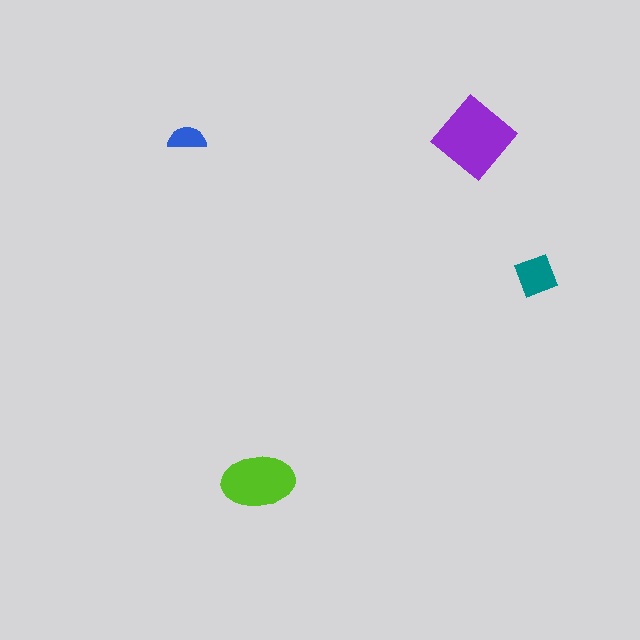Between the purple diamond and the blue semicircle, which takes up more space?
The purple diamond.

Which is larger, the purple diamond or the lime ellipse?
The purple diamond.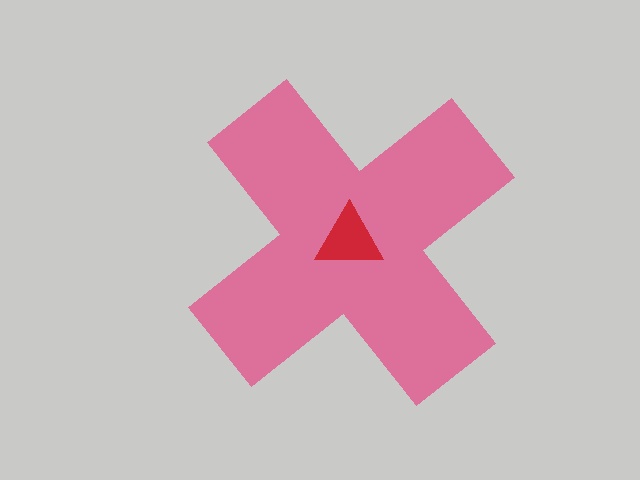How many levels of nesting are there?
2.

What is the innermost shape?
The red triangle.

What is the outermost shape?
The pink cross.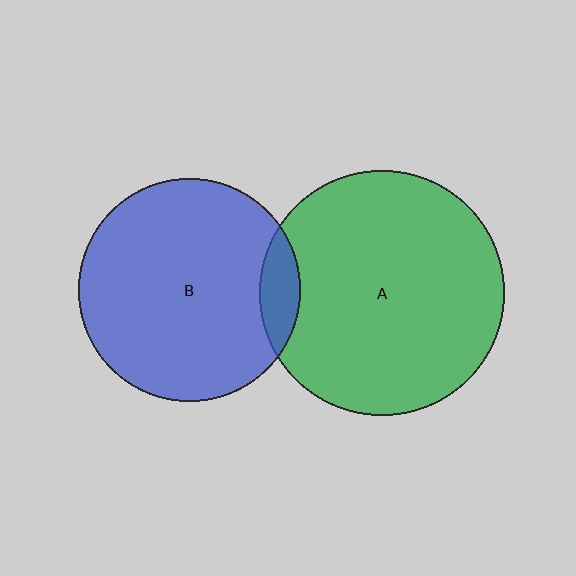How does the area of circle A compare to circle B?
Approximately 1.2 times.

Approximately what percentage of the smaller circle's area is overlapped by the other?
Approximately 10%.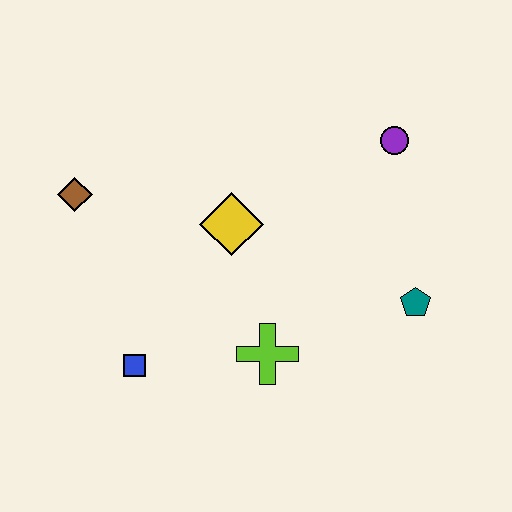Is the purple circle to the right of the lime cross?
Yes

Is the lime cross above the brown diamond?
No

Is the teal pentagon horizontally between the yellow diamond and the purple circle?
No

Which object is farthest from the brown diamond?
The teal pentagon is farthest from the brown diamond.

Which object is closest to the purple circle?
The teal pentagon is closest to the purple circle.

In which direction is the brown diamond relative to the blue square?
The brown diamond is above the blue square.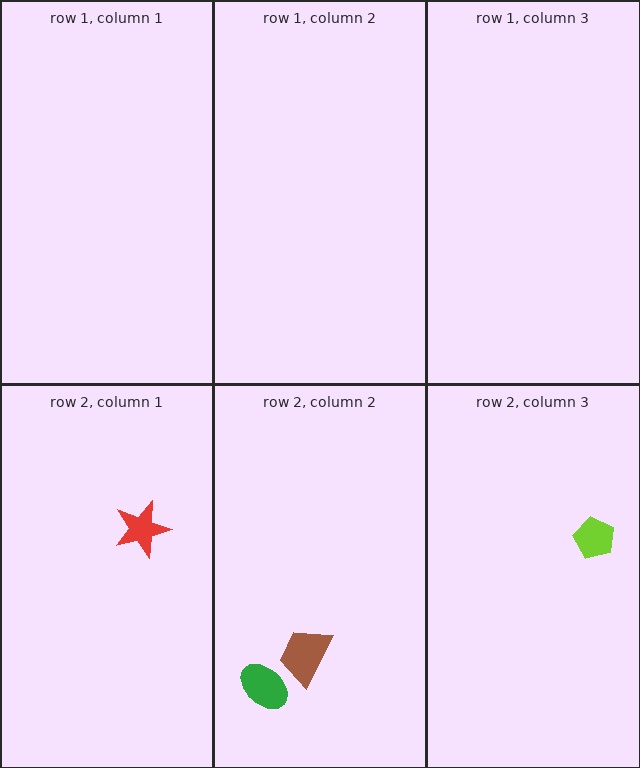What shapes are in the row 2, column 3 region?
The lime pentagon.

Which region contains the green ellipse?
The row 2, column 2 region.